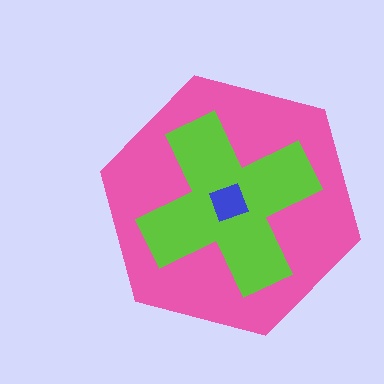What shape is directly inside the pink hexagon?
The lime cross.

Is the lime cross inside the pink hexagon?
Yes.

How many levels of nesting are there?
3.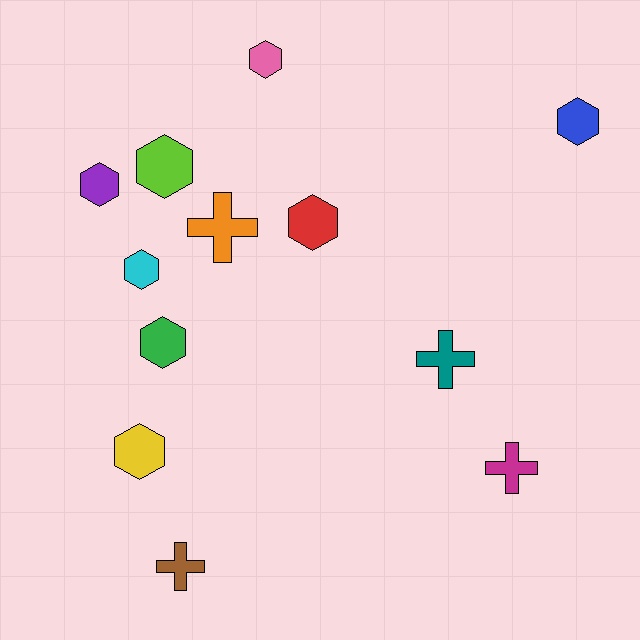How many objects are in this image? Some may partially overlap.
There are 12 objects.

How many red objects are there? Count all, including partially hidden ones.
There is 1 red object.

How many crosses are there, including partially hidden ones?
There are 4 crosses.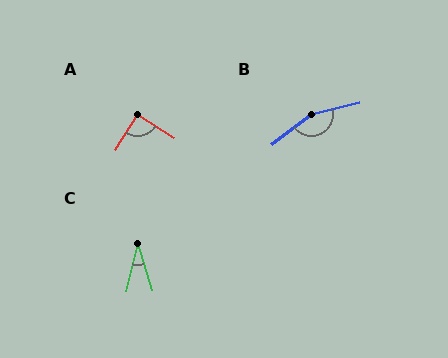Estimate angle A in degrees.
Approximately 90 degrees.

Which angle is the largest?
B, at approximately 157 degrees.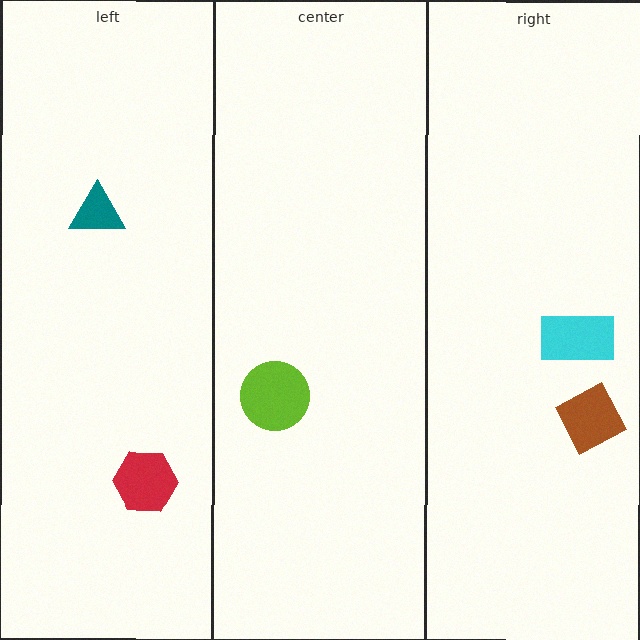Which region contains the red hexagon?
The left region.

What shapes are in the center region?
The lime circle.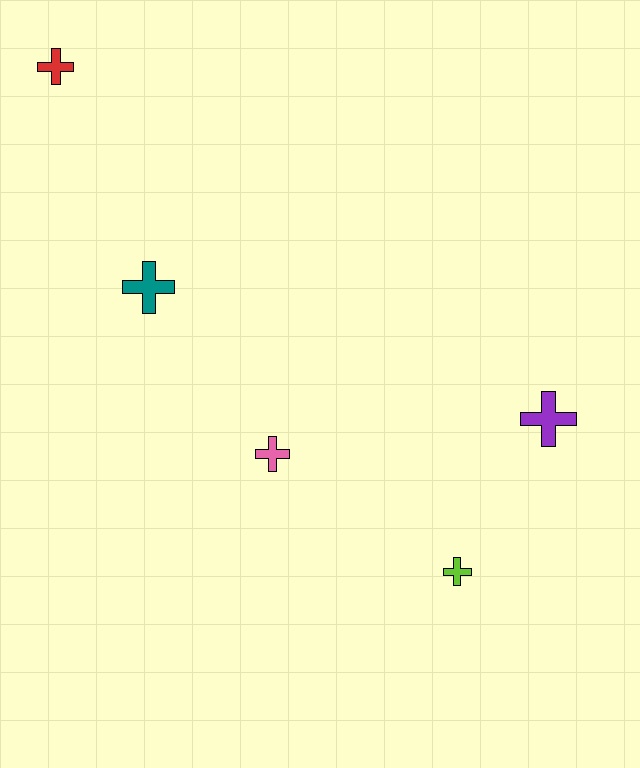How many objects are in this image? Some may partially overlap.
There are 5 objects.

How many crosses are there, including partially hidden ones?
There are 5 crosses.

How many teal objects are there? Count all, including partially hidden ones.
There is 1 teal object.